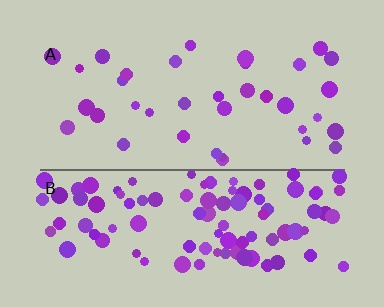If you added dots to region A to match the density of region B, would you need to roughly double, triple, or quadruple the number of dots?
Approximately triple.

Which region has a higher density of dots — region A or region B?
B (the bottom).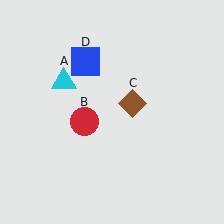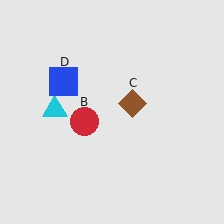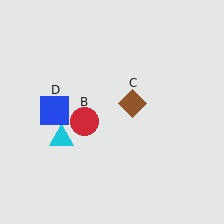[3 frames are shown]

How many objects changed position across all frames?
2 objects changed position: cyan triangle (object A), blue square (object D).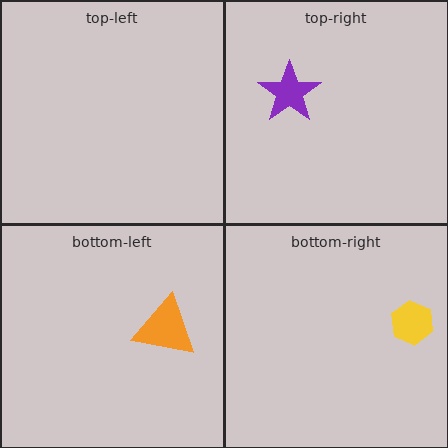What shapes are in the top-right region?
The purple star.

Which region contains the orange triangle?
The bottom-left region.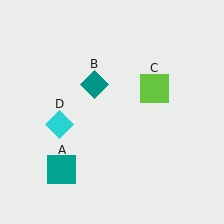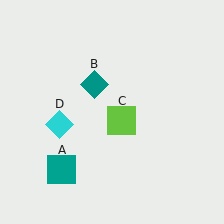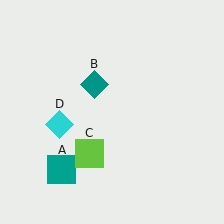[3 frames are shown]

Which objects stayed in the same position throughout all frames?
Teal square (object A) and teal diamond (object B) and cyan diamond (object D) remained stationary.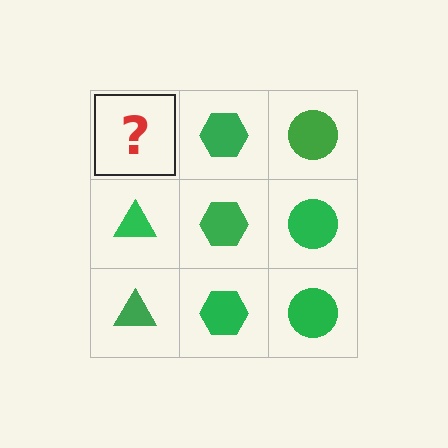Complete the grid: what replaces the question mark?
The question mark should be replaced with a green triangle.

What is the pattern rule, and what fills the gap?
The rule is that each column has a consistent shape. The gap should be filled with a green triangle.